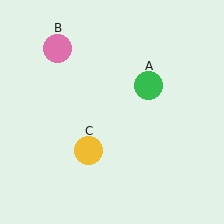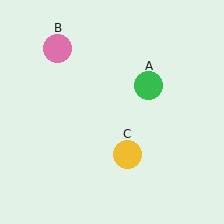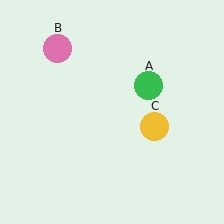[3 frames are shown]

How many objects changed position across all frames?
1 object changed position: yellow circle (object C).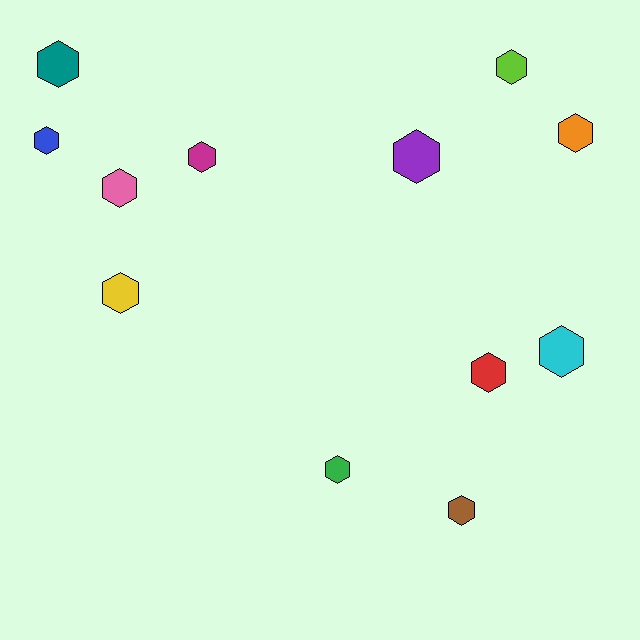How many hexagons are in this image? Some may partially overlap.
There are 12 hexagons.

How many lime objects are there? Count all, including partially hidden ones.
There is 1 lime object.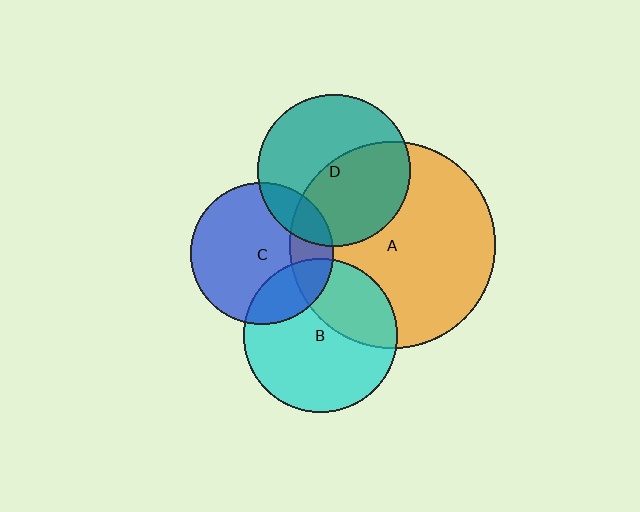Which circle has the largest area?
Circle A (orange).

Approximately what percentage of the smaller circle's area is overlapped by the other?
Approximately 20%.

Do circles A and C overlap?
Yes.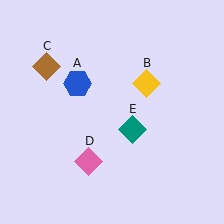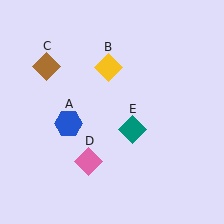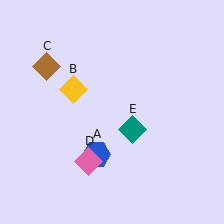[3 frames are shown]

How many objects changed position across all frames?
2 objects changed position: blue hexagon (object A), yellow diamond (object B).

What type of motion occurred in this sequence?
The blue hexagon (object A), yellow diamond (object B) rotated counterclockwise around the center of the scene.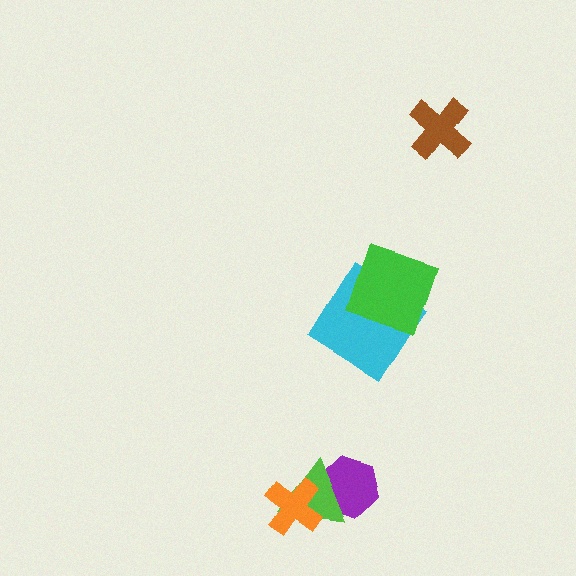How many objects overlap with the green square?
1 object overlaps with the green square.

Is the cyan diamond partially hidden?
Yes, it is partially covered by another shape.